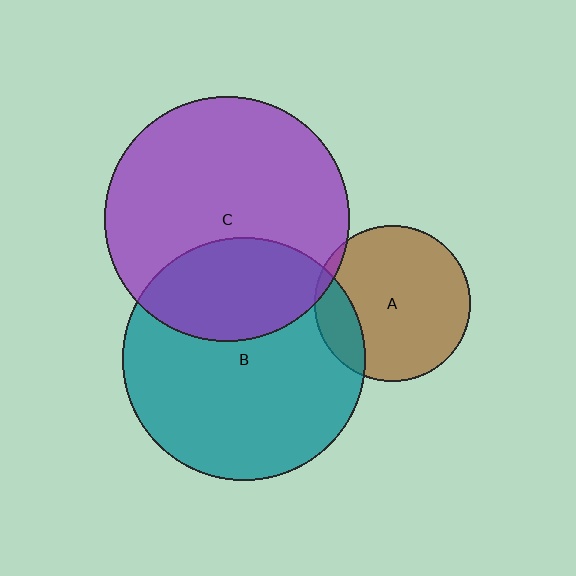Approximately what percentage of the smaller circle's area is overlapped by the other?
Approximately 5%.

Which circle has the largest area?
Circle C (purple).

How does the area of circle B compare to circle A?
Approximately 2.4 times.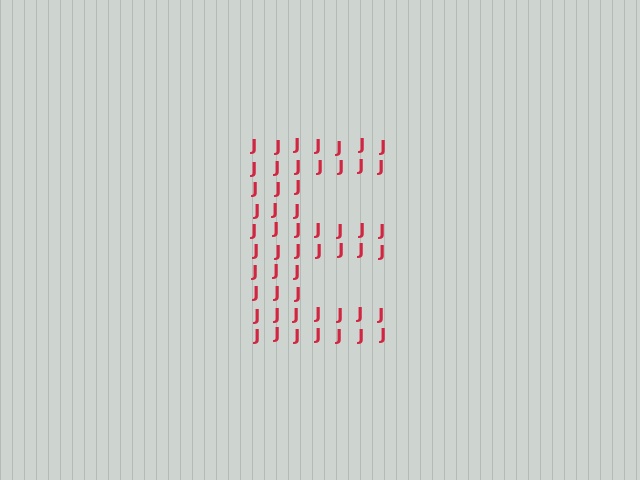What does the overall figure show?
The overall figure shows the letter E.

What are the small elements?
The small elements are letter J's.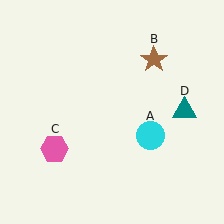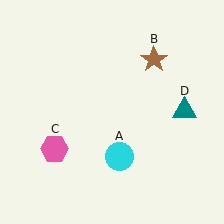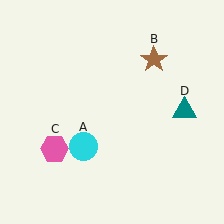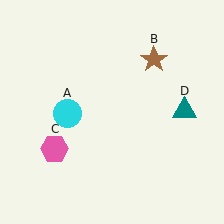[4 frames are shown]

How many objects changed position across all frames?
1 object changed position: cyan circle (object A).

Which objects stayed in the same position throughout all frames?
Brown star (object B) and pink hexagon (object C) and teal triangle (object D) remained stationary.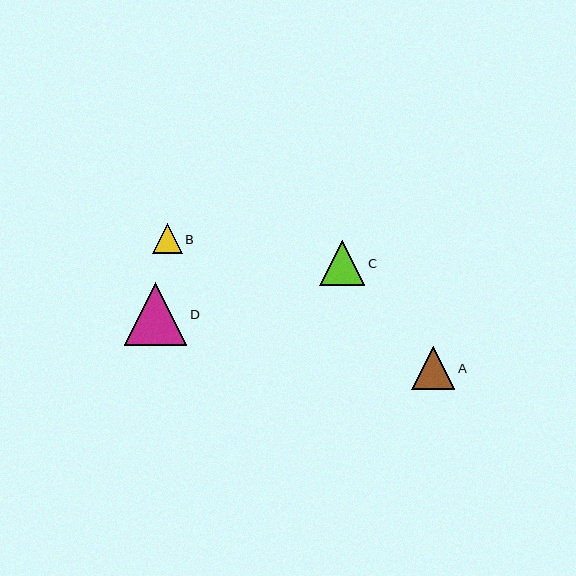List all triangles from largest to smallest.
From largest to smallest: D, C, A, B.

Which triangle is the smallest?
Triangle B is the smallest with a size of approximately 30 pixels.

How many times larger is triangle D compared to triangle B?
Triangle D is approximately 2.1 times the size of triangle B.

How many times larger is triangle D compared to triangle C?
Triangle D is approximately 1.4 times the size of triangle C.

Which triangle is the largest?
Triangle D is the largest with a size of approximately 62 pixels.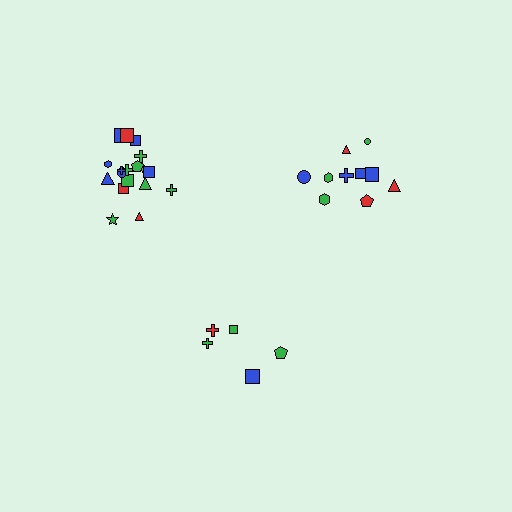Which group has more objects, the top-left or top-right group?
The top-left group.